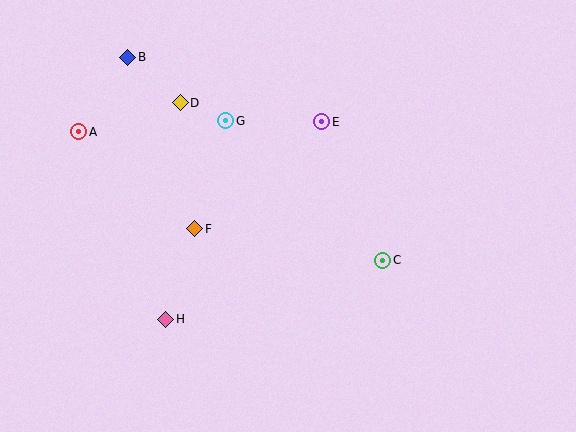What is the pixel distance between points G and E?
The distance between G and E is 96 pixels.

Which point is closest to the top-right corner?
Point E is closest to the top-right corner.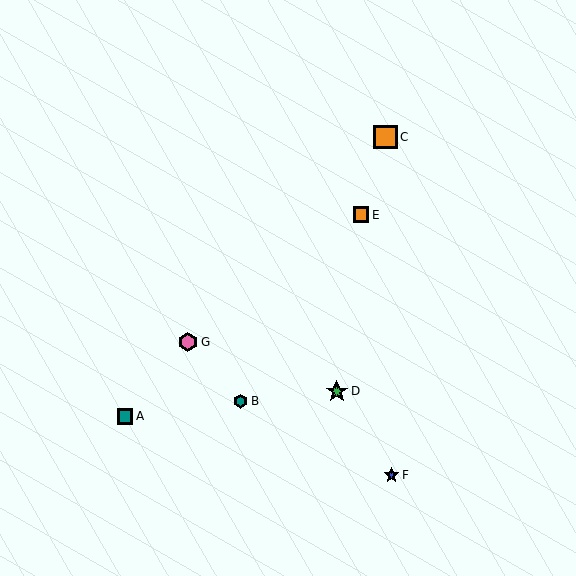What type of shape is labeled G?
Shape G is a pink hexagon.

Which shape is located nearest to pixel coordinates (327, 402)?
The green star (labeled D) at (337, 391) is nearest to that location.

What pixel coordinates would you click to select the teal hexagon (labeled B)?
Click at (240, 401) to select the teal hexagon B.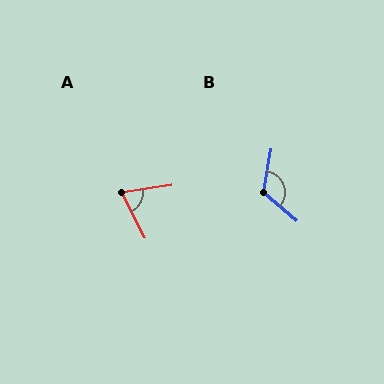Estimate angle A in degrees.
Approximately 71 degrees.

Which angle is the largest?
B, at approximately 121 degrees.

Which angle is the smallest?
A, at approximately 71 degrees.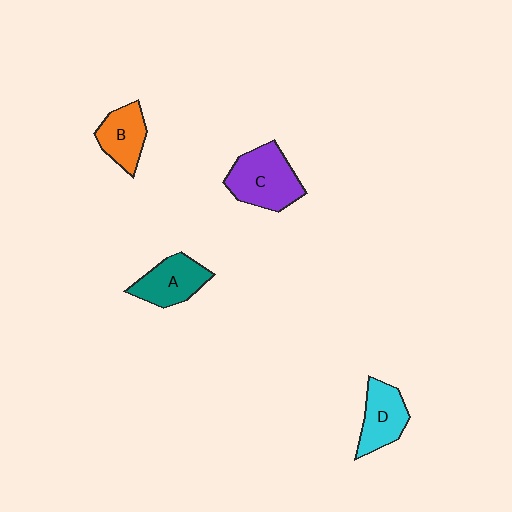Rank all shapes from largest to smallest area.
From largest to smallest: C (purple), A (teal), D (cyan), B (orange).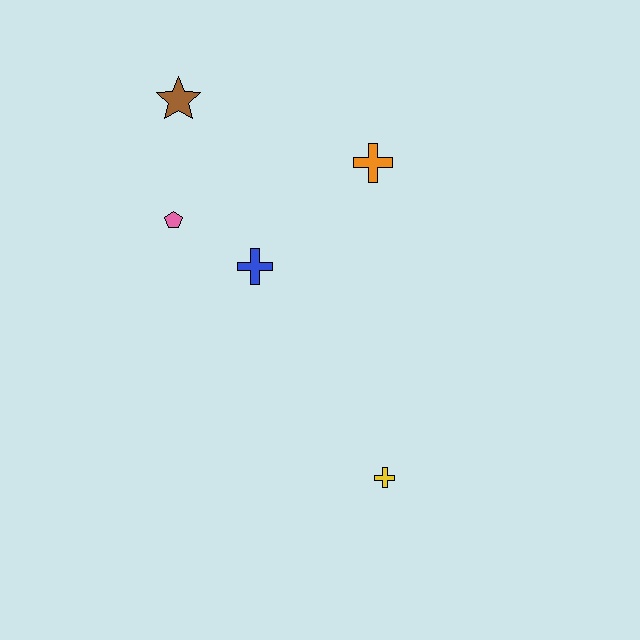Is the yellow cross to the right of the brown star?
Yes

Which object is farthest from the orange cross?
The yellow cross is farthest from the orange cross.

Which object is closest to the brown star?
The pink pentagon is closest to the brown star.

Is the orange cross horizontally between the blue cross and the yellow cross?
Yes